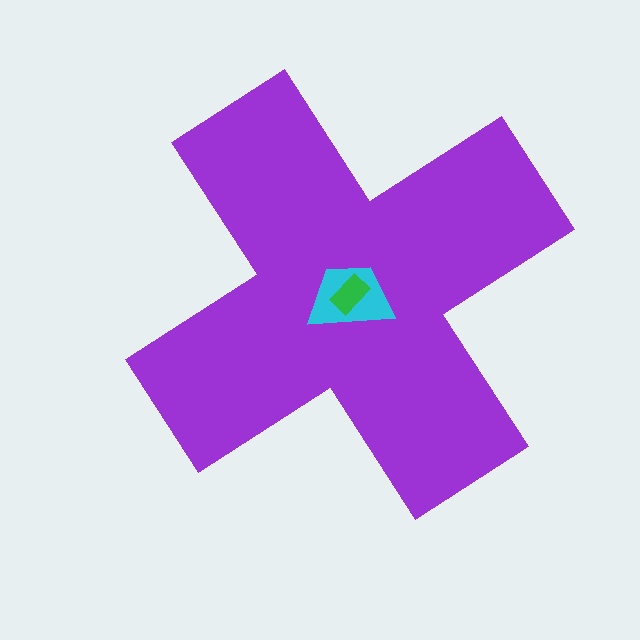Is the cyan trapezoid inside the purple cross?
Yes.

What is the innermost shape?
The green rectangle.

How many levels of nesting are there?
3.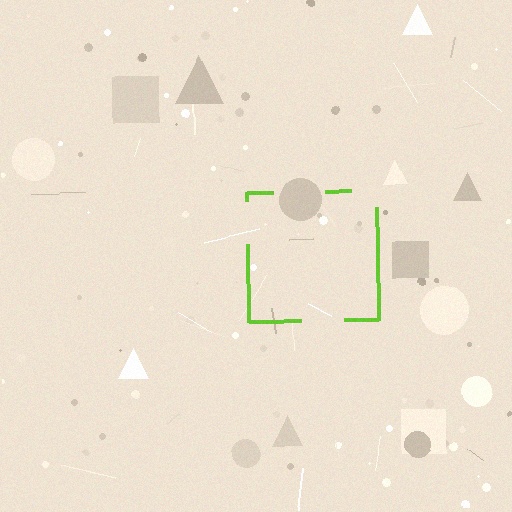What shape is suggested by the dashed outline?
The dashed outline suggests a square.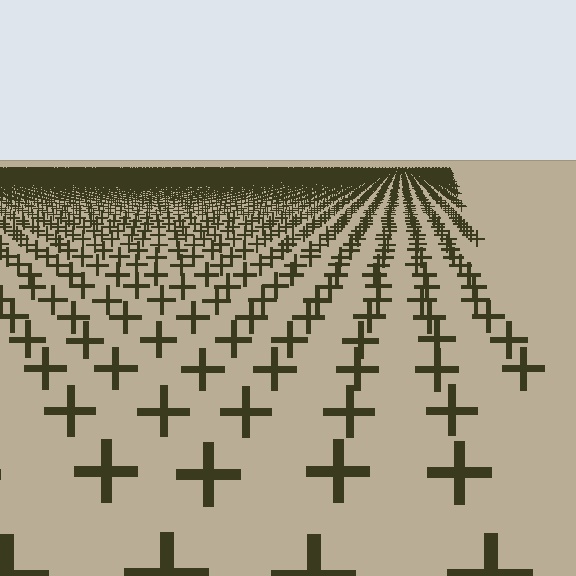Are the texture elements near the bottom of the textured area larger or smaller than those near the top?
Larger. Near the bottom, elements are closer to the viewer and appear at a bigger on-screen size.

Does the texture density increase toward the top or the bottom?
Density increases toward the top.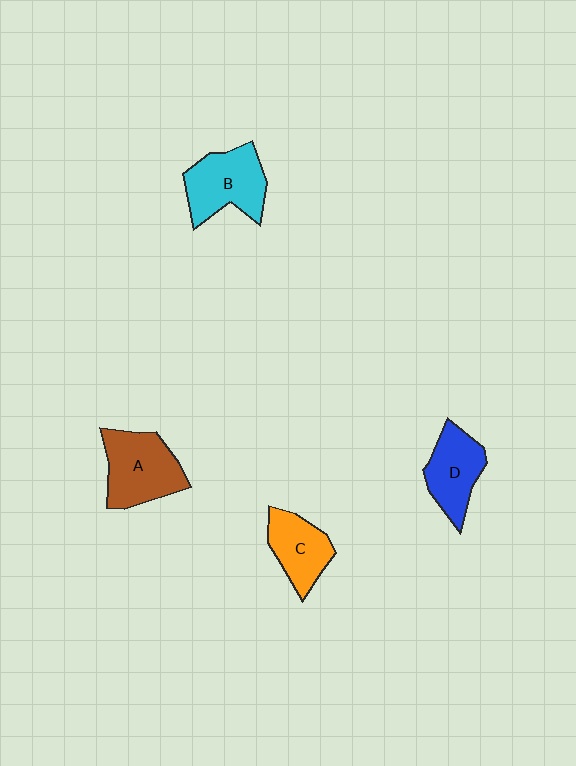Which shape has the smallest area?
Shape C (orange).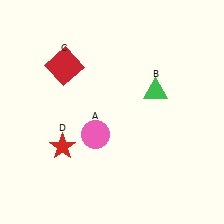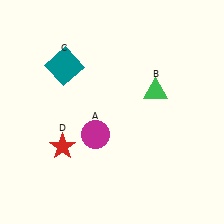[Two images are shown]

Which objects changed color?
A changed from pink to magenta. C changed from red to teal.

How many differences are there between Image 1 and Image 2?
There are 2 differences between the two images.